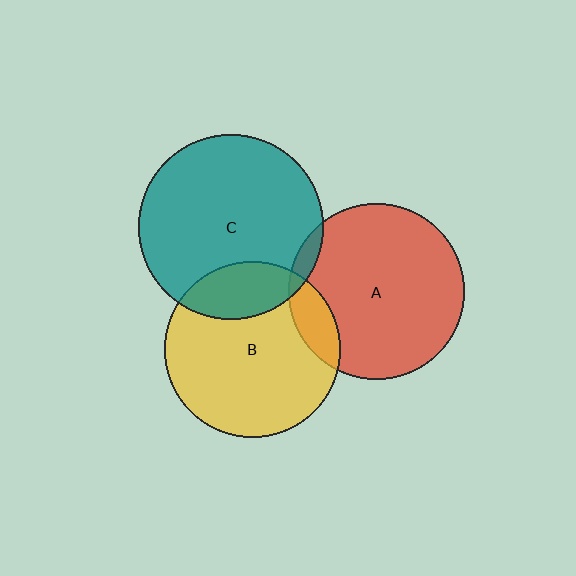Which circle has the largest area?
Circle C (teal).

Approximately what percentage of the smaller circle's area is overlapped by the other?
Approximately 10%.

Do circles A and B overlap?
Yes.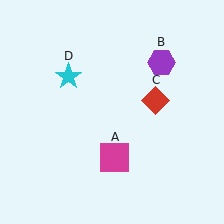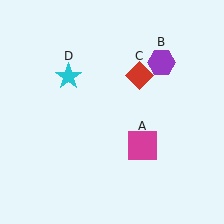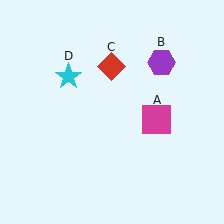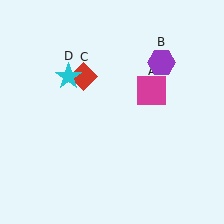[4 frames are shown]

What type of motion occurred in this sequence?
The magenta square (object A), red diamond (object C) rotated counterclockwise around the center of the scene.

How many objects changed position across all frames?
2 objects changed position: magenta square (object A), red diamond (object C).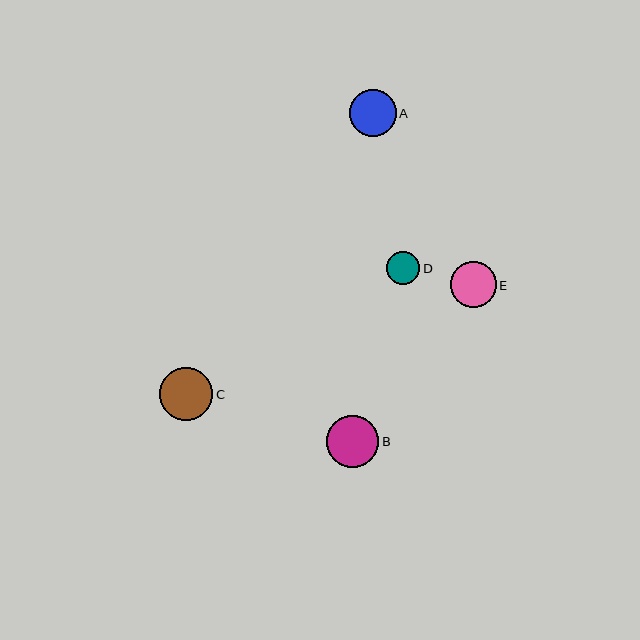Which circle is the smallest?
Circle D is the smallest with a size of approximately 33 pixels.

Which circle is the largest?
Circle C is the largest with a size of approximately 53 pixels.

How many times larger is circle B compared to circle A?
Circle B is approximately 1.1 times the size of circle A.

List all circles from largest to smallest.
From largest to smallest: C, B, A, E, D.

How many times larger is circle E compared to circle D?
Circle E is approximately 1.4 times the size of circle D.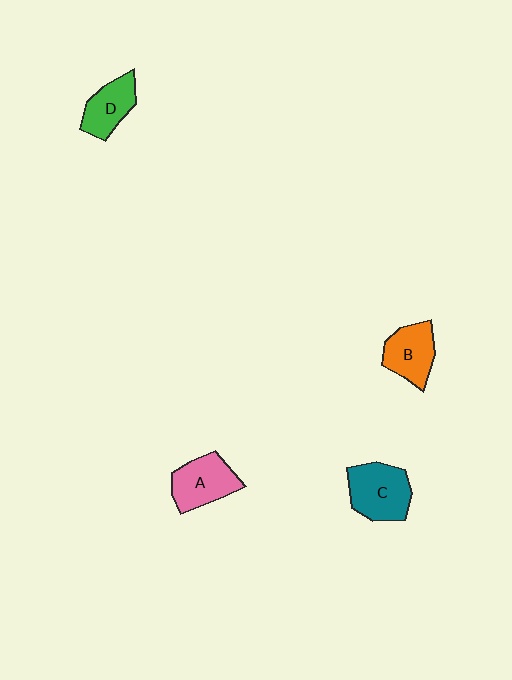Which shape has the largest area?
Shape C (teal).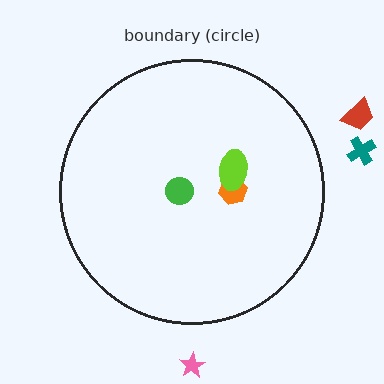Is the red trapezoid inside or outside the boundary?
Outside.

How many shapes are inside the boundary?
3 inside, 3 outside.